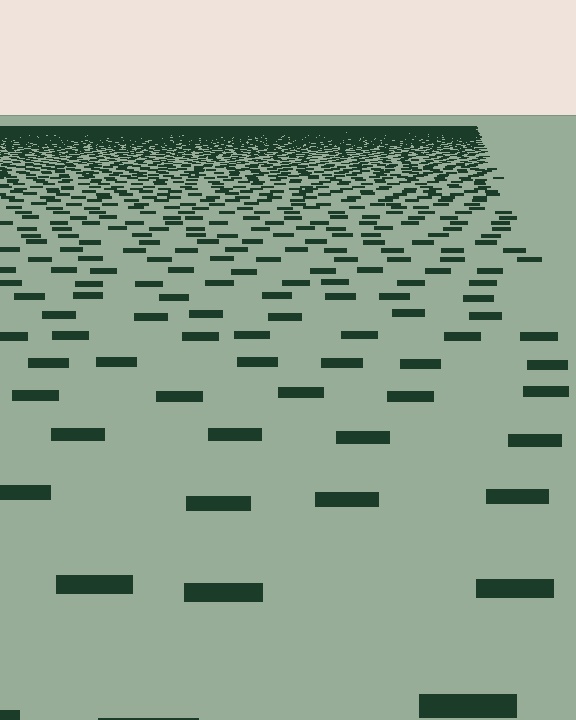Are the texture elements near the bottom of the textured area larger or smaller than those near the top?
Larger. Near the bottom, elements are closer to the viewer and appear at a bigger on-screen size.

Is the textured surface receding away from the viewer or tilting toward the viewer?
The surface is receding away from the viewer. Texture elements get smaller and denser toward the top.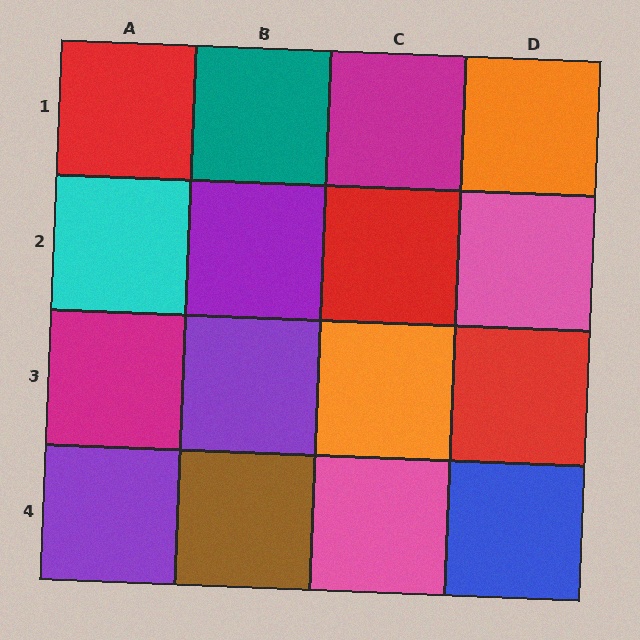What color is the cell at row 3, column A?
Magenta.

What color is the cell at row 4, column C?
Pink.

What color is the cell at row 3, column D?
Red.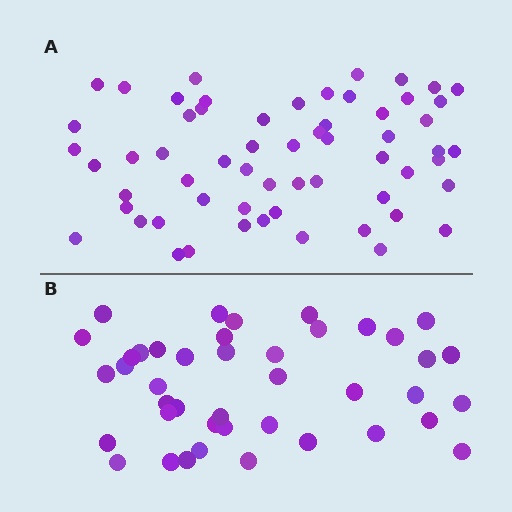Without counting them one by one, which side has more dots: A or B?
Region A (the top region) has more dots.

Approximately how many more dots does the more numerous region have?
Region A has approximately 20 more dots than region B.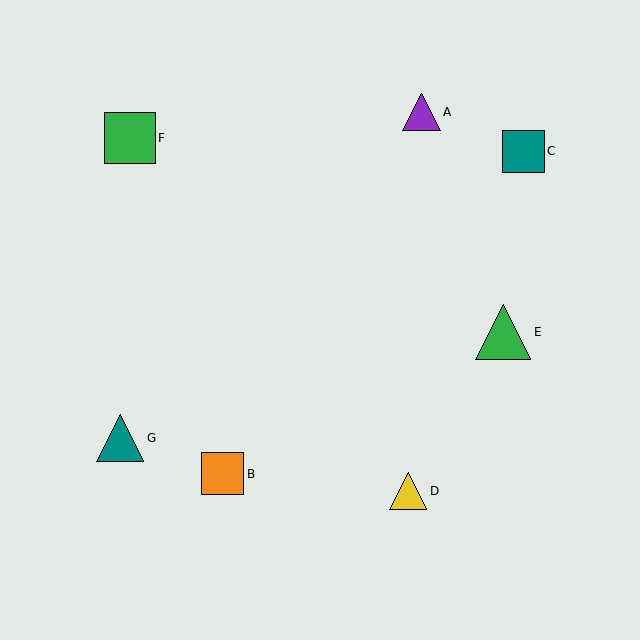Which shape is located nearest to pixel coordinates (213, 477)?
The orange square (labeled B) at (223, 474) is nearest to that location.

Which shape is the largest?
The green triangle (labeled E) is the largest.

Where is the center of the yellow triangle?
The center of the yellow triangle is at (408, 491).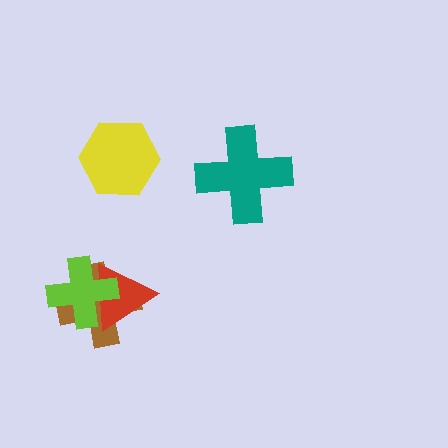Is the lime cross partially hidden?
No, no other shape covers it.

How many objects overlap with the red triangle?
2 objects overlap with the red triangle.